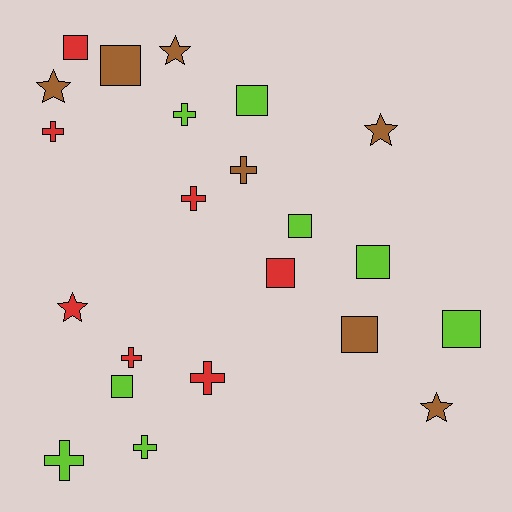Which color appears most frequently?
Lime, with 8 objects.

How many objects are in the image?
There are 22 objects.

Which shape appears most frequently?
Square, with 9 objects.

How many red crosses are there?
There are 4 red crosses.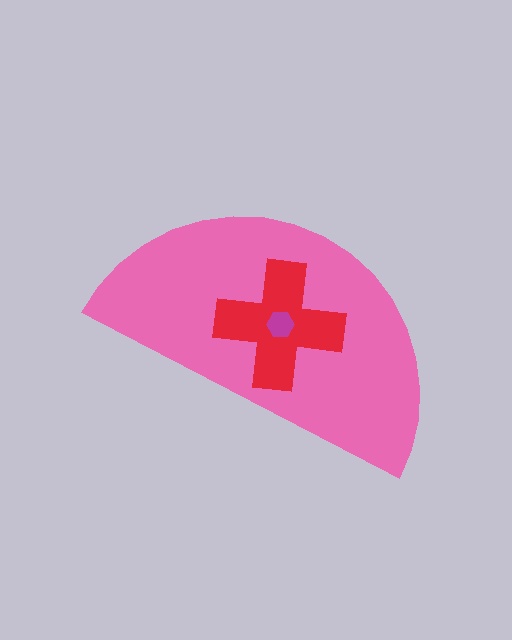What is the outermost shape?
The pink semicircle.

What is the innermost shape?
The magenta hexagon.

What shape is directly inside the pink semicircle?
The red cross.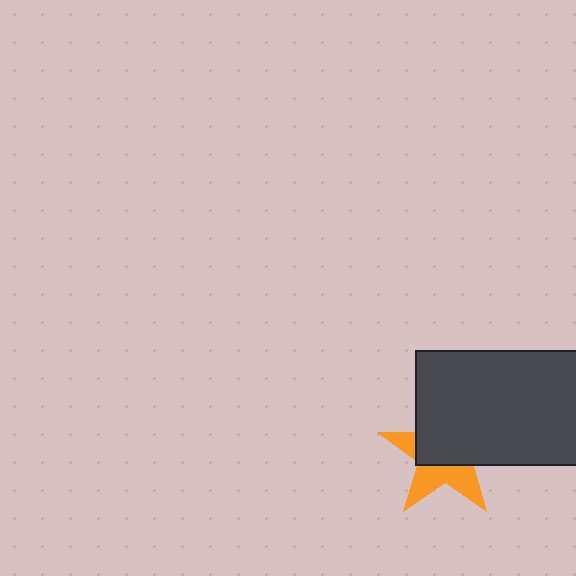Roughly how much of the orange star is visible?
A small part of it is visible (roughly 44%).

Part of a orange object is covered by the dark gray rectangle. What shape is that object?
It is a star.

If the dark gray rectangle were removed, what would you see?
You would see the complete orange star.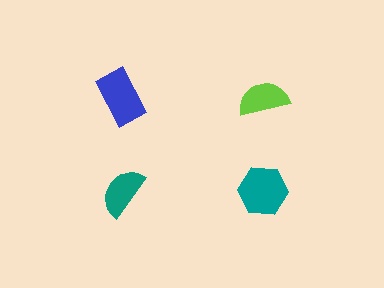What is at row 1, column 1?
A blue rectangle.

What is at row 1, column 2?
A lime semicircle.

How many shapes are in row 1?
2 shapes.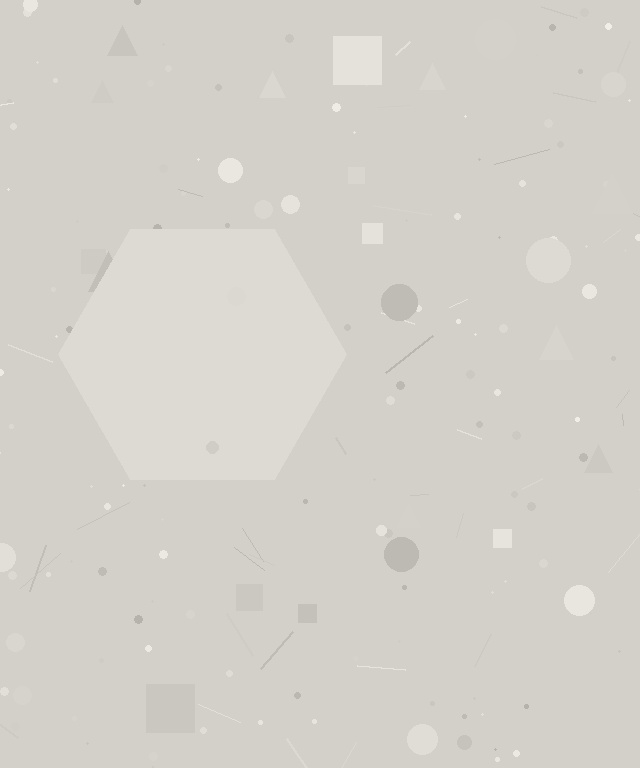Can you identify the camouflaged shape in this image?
The camouflaged shape is a hexagon.